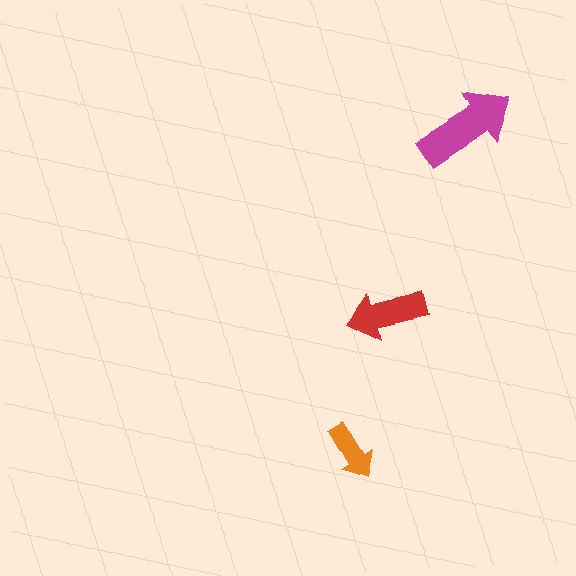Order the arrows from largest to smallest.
the magenta one, the red one, the orange one.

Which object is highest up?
The magenta arrow is topmost.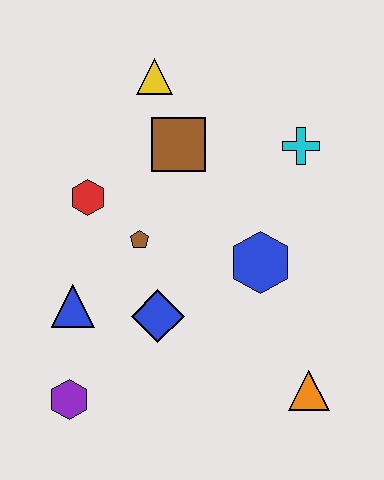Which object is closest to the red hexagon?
The brown pentagon is closest to the red hexagon.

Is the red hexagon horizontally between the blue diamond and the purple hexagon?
Yes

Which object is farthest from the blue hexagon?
The purple hexagon is farthest from the blue hexagon.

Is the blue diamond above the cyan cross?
No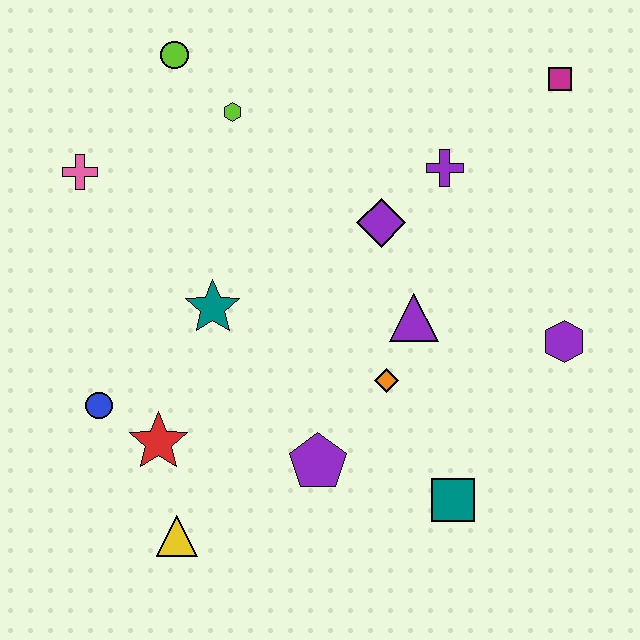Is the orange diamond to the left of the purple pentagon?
No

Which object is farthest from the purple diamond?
The yellow triangle is farthest from the purple diamond.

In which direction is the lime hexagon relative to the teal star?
The lime hexagon is above the teal star.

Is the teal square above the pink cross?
No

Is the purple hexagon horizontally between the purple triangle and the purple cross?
No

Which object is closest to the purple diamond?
The purple cross is closest to the purple diamond.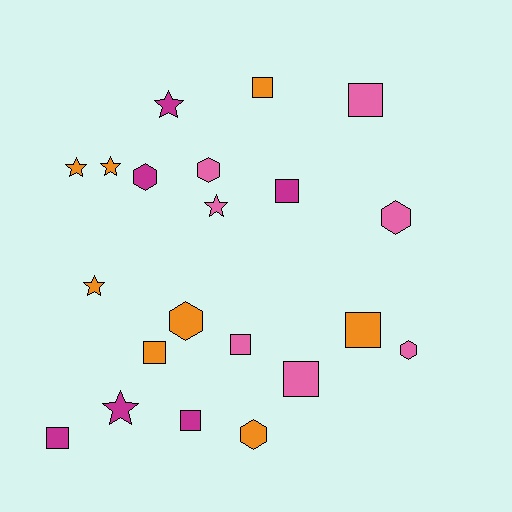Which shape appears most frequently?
Square, with 9 objects.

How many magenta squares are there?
There are 3 magenta squares.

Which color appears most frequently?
Orange, with 8 objects.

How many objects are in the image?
There are 21 objects.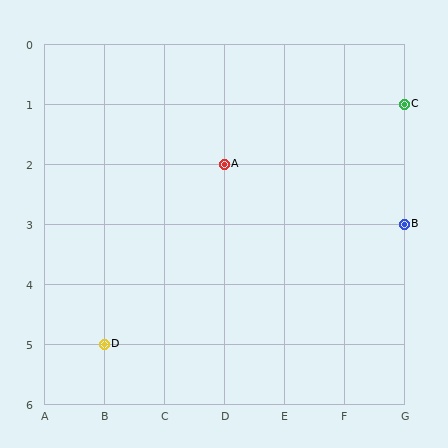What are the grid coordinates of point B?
Point B is at grid coordinates (G, 3).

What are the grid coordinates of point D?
Point D is at grid coordinates (B, 5).